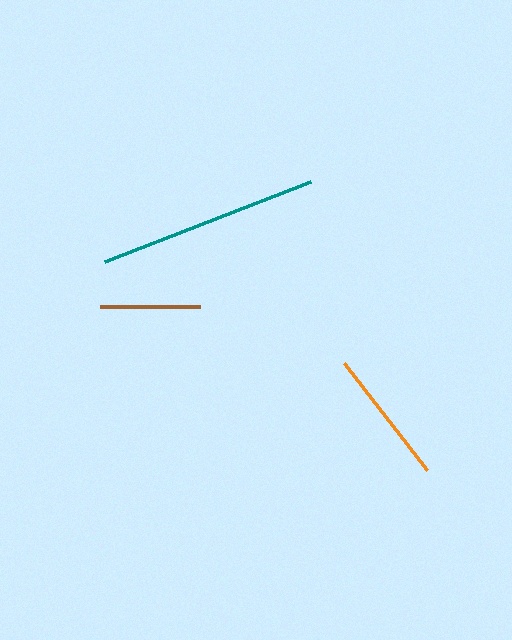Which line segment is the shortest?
The brown line is the shortest at approximately 100 pixels.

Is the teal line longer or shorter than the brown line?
The teal line is longer than the brown line.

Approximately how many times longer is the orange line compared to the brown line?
The orange line is approximately 1.4 times the length of the brown line.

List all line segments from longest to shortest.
From longest to shortest: teal, orange, brown.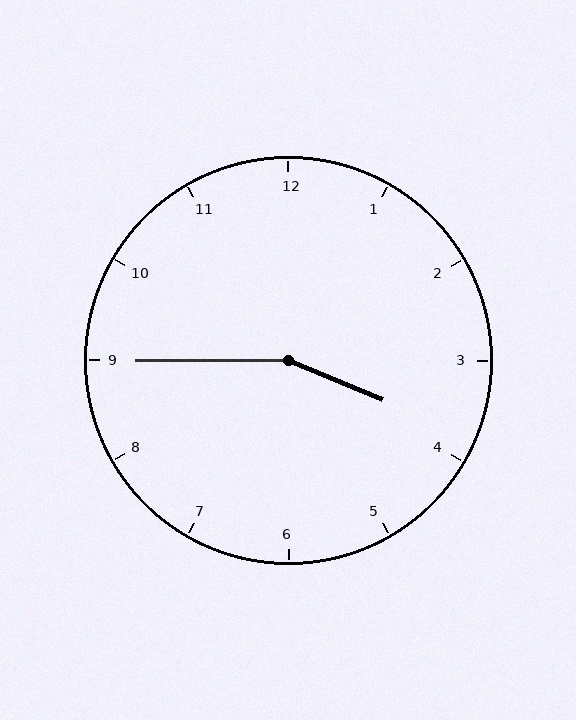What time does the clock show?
3:45.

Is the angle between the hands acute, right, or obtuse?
It is obtuse.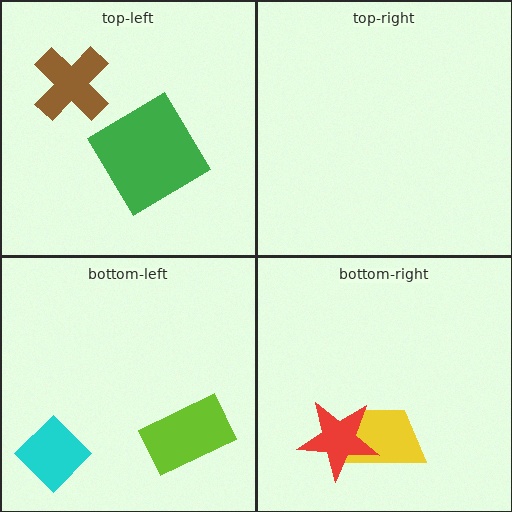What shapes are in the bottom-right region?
The yellow trapezoid, the red star.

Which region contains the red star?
The bottom-right region.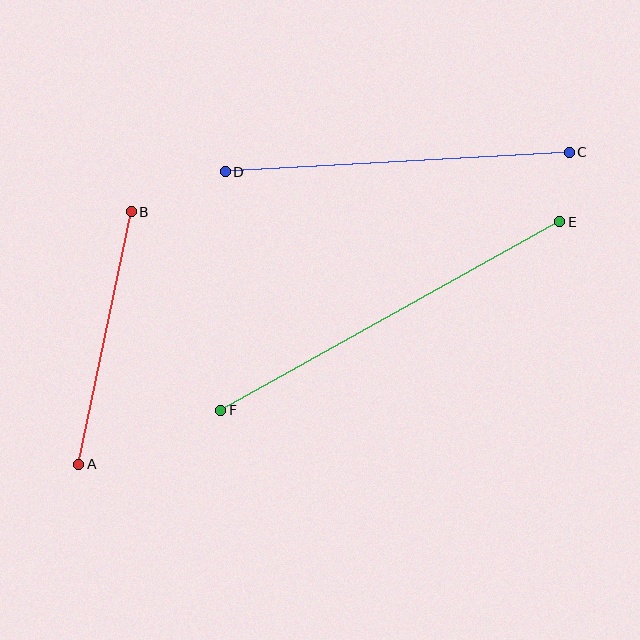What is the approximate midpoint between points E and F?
The midpoint is at approximately (390, 316) pixels.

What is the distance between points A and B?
The distance is approximately 258 pixels.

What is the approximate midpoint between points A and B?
The midpoint is at approximately (105, 338) pixels.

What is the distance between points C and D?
The distance is approximately 344 pixels.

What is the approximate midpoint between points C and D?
The midpoint is at approximately (397, 162) pixels.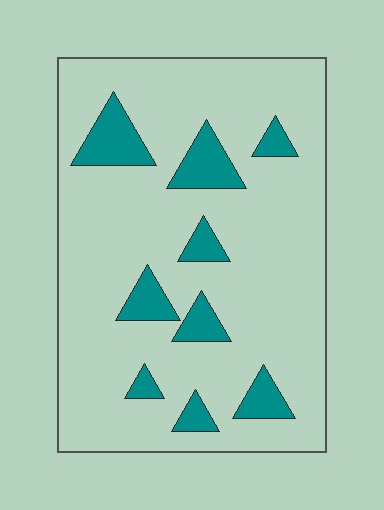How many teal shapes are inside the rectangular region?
9.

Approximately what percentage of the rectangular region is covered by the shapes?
Approximately 15%.